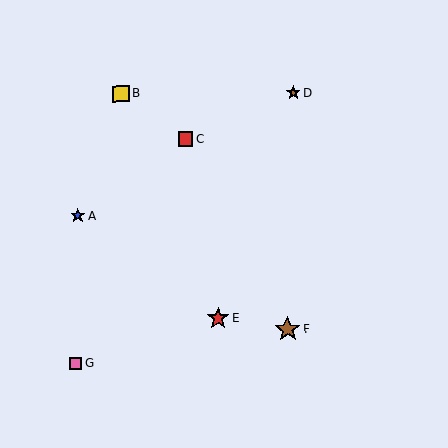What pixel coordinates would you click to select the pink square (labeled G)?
Click at (75, 363) to select the pink square G.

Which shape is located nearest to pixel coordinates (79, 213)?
The blue star (labeled A) at (78, 215) is nearest to that location.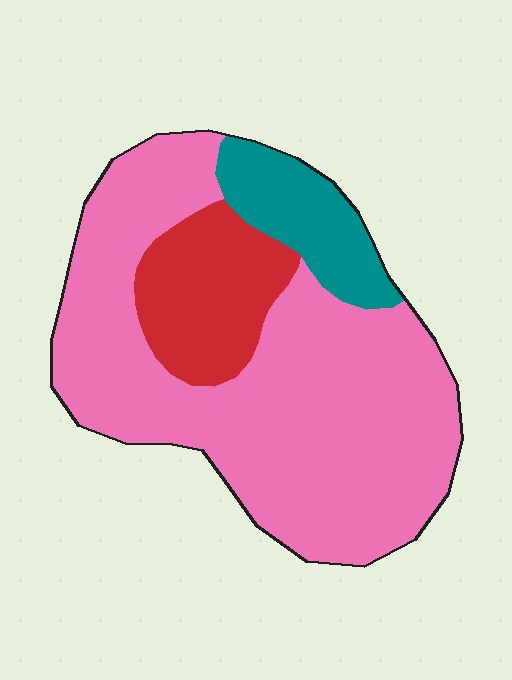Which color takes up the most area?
Pink, at roughly 70%.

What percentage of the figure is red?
Red takes up less than a quarter of the figure.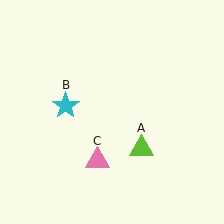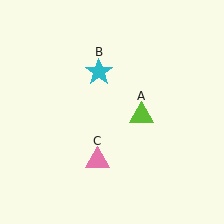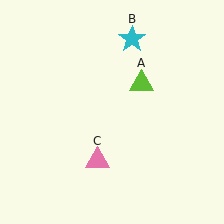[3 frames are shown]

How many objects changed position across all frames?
2 objects changed position: lime triangle (object A), cyan star (object B).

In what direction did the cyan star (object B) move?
The cyan star (object B) moved up and to the right.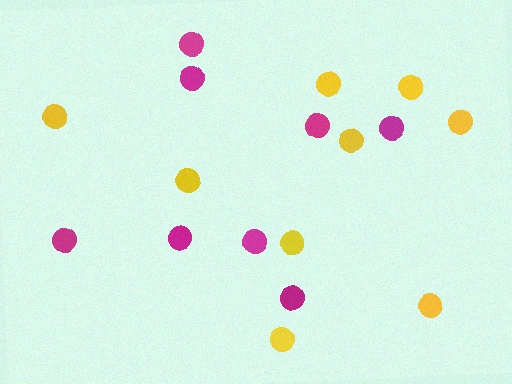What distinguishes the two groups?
There are 2 groups: one group of magenta circles (8) and one group of yellow circles (9).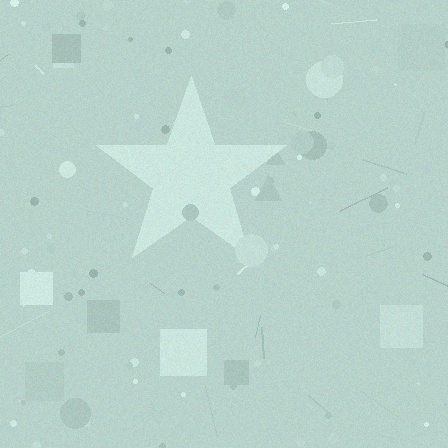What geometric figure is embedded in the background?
A star is embedded in the background.